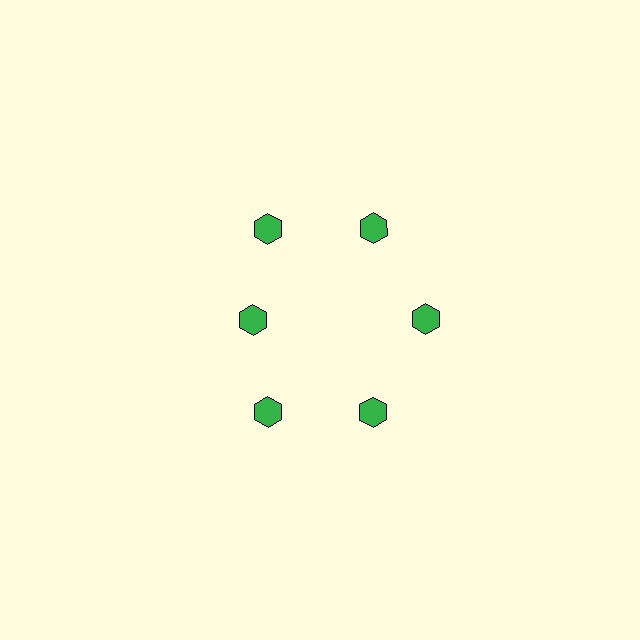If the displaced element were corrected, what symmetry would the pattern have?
It would have 6-fold rotational symmetry — the pattern would map onto itself every 60 degrees.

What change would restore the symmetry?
The symmetry would be restored by moving it outward, back onto the ring so that all 6 hexagons sit at equal angles and equal distance from the center.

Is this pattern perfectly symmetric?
No. The 6 green hexagons are arranged in a ring, but one element near the 9 o'clock position is pulled inward toward the center, breaking the 6-fold rotational symmetry.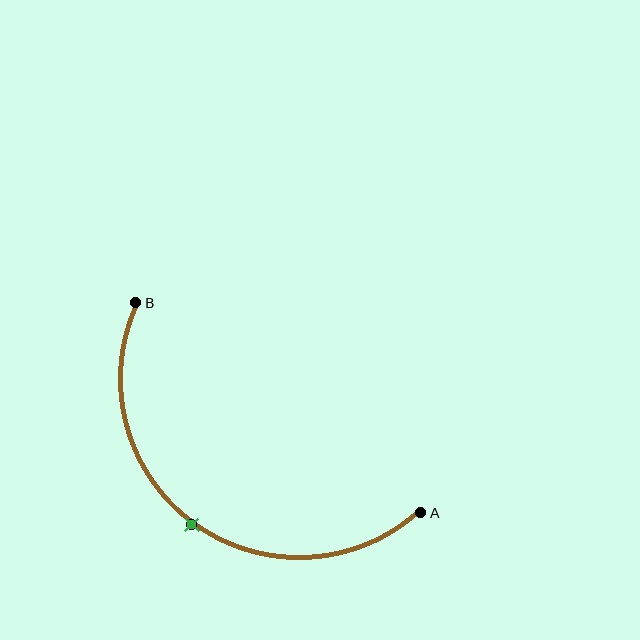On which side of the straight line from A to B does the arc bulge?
The arc bulges below and to the left of the straight line connecting A and B.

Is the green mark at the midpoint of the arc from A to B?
Yes. The green mark lies on the arc at equal arc-length from both A and B — it is the arc midpoint.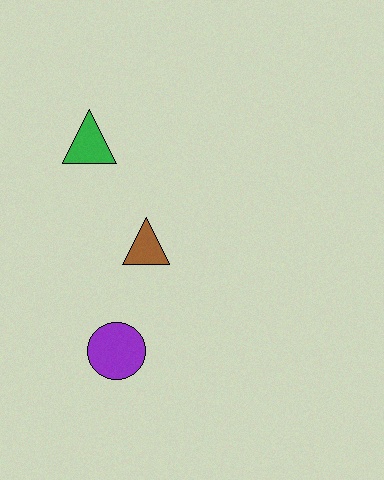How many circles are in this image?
There is 1 circle.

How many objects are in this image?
There are 3 objects.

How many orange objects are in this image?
There are no orange objects.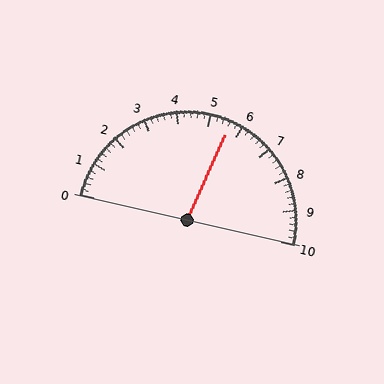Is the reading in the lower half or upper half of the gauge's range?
The reading is in the upper half of the range (0 to 10).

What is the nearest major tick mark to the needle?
The nearest major tick mark is 6.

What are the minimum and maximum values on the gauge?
The gauge ranges from 0 to 10.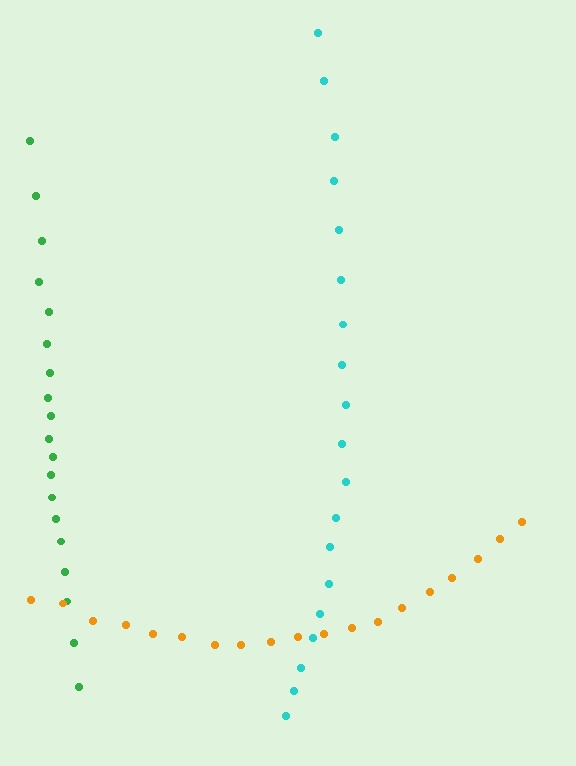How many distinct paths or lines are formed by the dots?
There are 3 distinct paths.